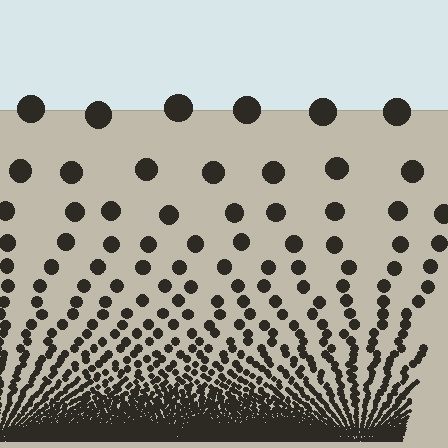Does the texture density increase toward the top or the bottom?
Density increases toward the bottom.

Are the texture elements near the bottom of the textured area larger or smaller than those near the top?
Smaller. The gradient is inverted — elements near the bottom are smaller and denser.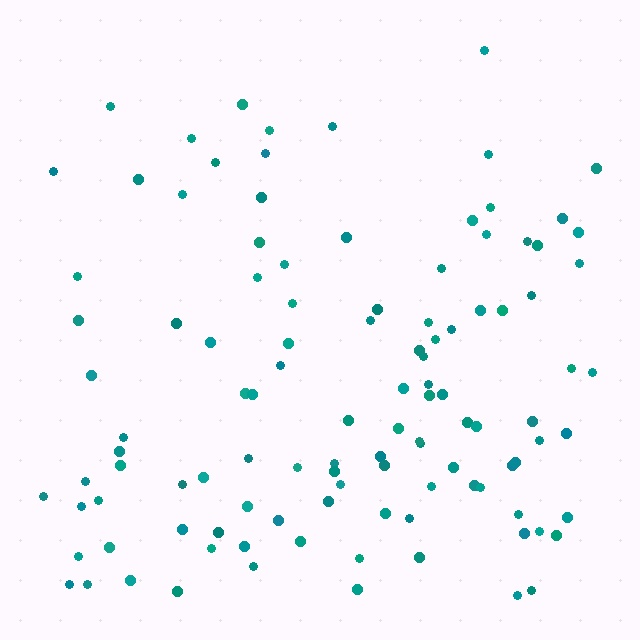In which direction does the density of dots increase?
From top to bottom, with the bottom side densest.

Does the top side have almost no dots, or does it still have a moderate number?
Still a moderate number, just noticeably fewer than the bottom.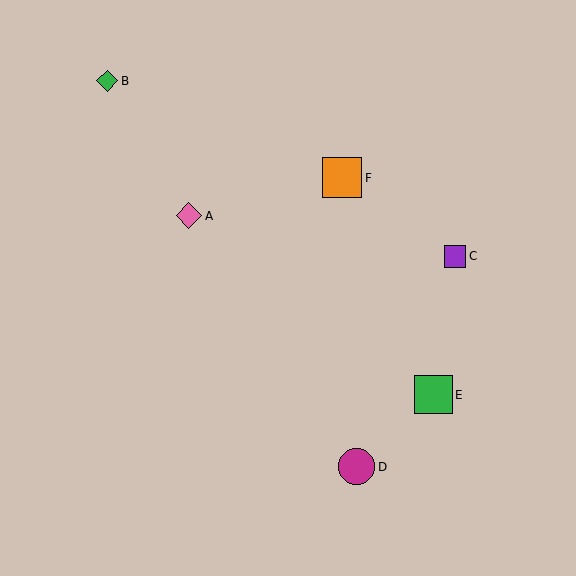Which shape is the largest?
The orange square (labeled F) is the largest.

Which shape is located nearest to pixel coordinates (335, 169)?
The orange square (labeled F) at (342, 178) is nearest to that location.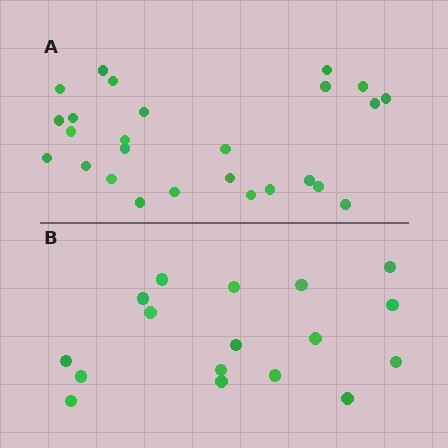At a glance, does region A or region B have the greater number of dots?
Region A (the top region) has more dots.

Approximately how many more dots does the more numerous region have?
Region A has roughly 8 or so more dots than region B.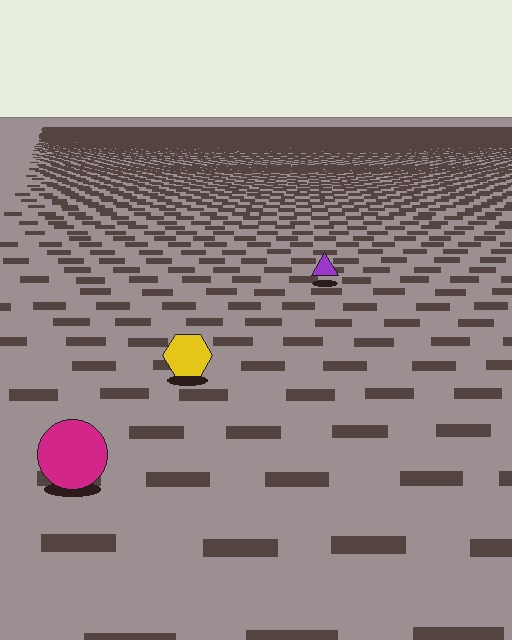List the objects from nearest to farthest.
From nearest to farthest: the magenta circle, the yellow hexagon, the purple triangle.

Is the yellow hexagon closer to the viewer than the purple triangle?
Yes. The yellow hexagon is closer — you can tell from the texture gradient: the ground texture is coarser near it.